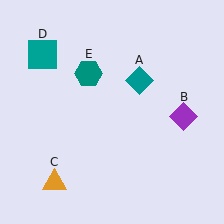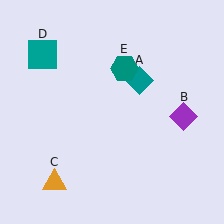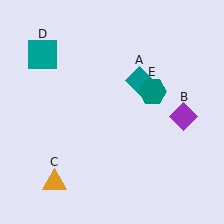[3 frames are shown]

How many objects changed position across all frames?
1 object changed position: teal hexagon (object E).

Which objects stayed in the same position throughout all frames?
Teal diamond (object A) and purple diamond (object B) and orange triangle (object C) and teal square (object D) remained stationary.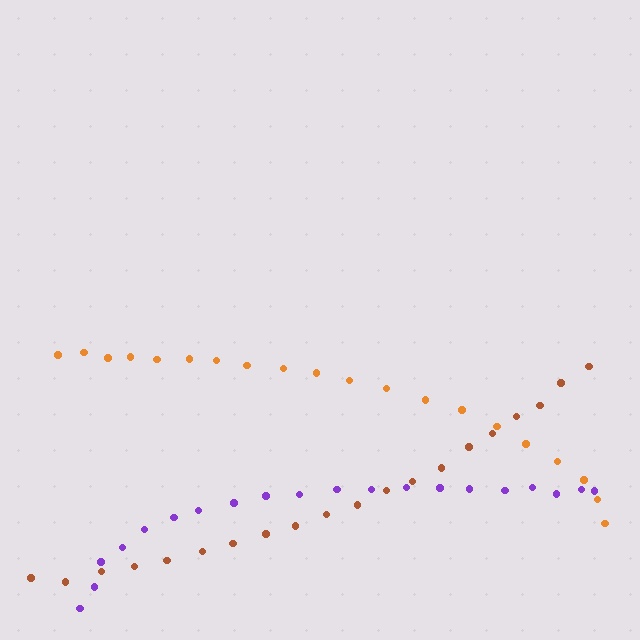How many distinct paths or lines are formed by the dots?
There are 3 distinct paths.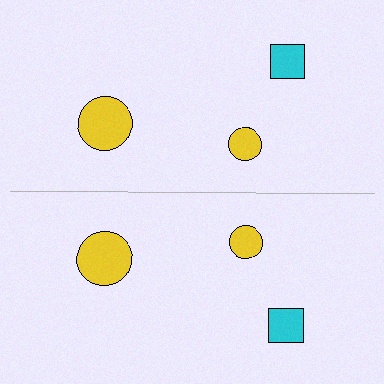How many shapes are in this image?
There are 6 shapes in this image.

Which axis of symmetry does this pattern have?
The pattern has a horizontal axis of symmetry running through the center of the image.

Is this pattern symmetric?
Yes, this pattern has bilateral (reflection) symmetry.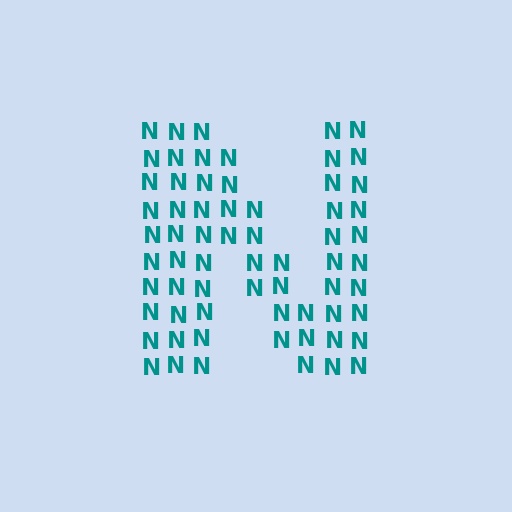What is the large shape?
The large shape is the letter N.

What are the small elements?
The small elements are letter N's.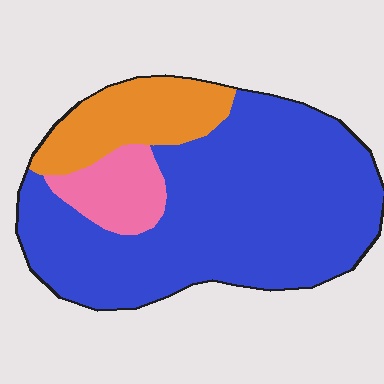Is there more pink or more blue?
Blue.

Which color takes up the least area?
Pink, at roughly 10%.